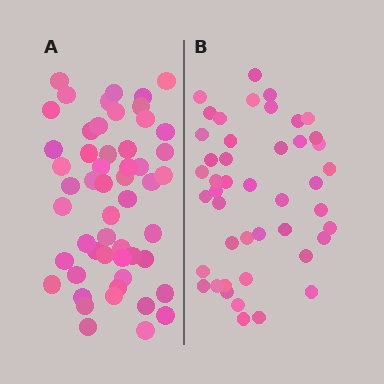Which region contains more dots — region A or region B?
Region A (the left region) has more dots.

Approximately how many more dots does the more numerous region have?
Region A has roughly 8 or so more dots than region B.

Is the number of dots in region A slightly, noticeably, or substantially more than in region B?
Region A has only slightly more — the two regions are fairly close. The ratio is roughly 1.2 to 1.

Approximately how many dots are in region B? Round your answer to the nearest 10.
About 40 dots. (The exact count is 45, which rounds to 40.)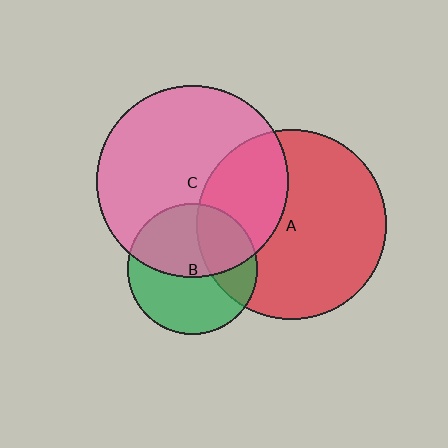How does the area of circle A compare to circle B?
Approximately 2.1 times.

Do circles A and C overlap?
Yes.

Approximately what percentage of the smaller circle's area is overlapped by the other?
Approximately 30%.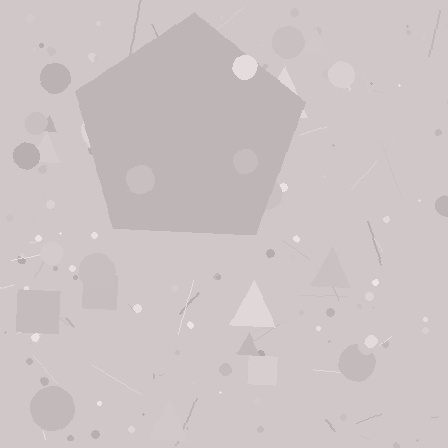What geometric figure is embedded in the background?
A pentagon is embedded in the background.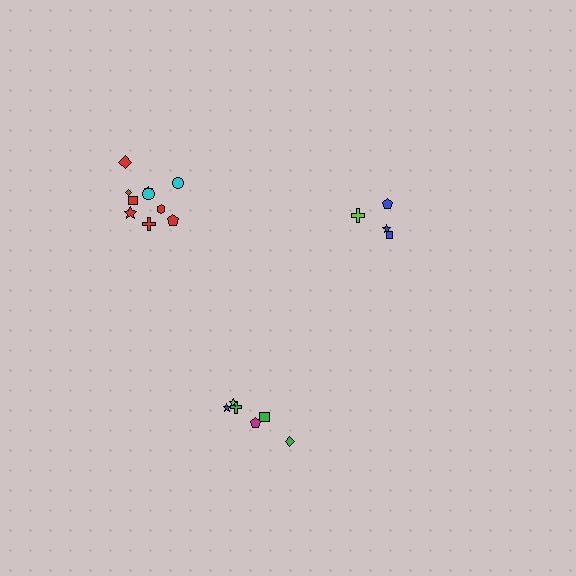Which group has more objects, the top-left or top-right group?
The top-left group.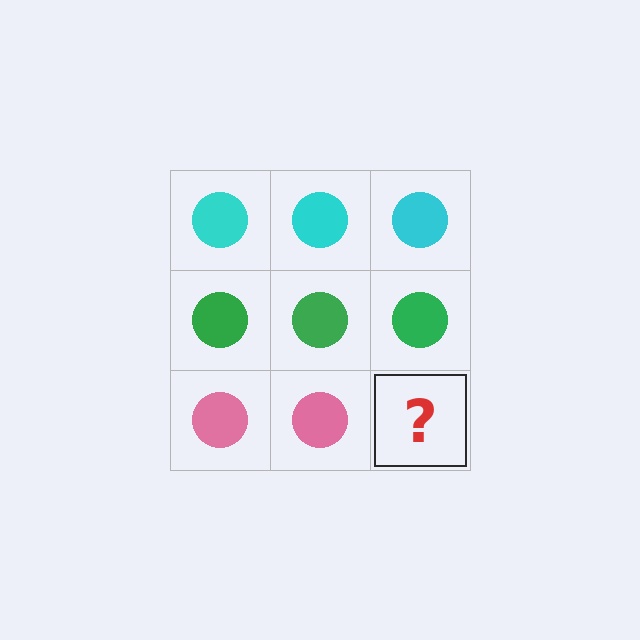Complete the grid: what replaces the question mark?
The question mark should be replaced with a pink circle.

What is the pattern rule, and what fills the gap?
The rule is that each row has a consistent color. The gap should be filled with a pink circle.